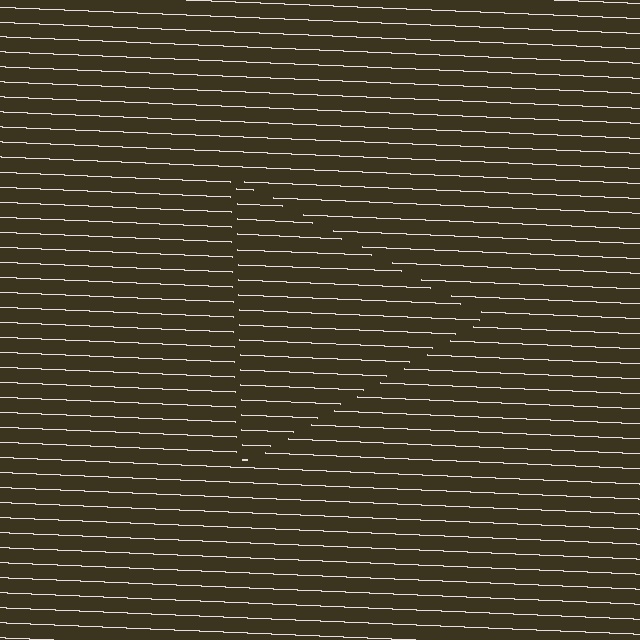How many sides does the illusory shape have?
3 sides — the line-ends trace a triangle.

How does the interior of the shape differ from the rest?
The interior of the shape contains the same grating, shifted by half a period — the contour is defined by the phase discontinuity where line-ends from the inner and outer gratings abut.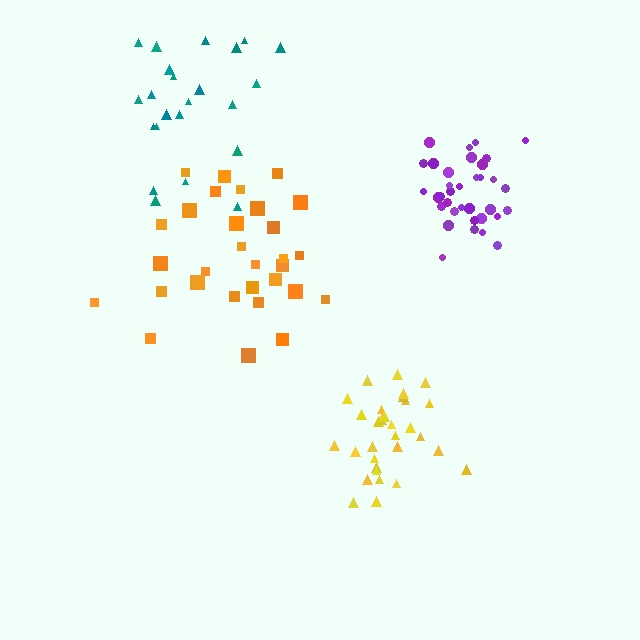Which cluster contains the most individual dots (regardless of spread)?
Purple (35).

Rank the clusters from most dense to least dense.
yellow, purple, teal, orange.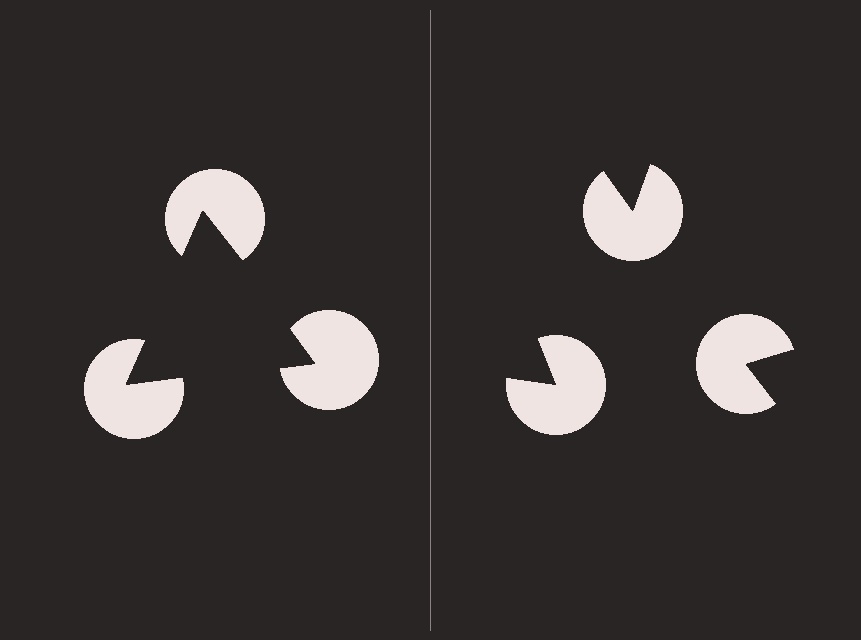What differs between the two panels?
The pac-man discs are positioned identically on both sides; only the wedge orientations differ. On the left they align to a triangle; on the right they are misaligned.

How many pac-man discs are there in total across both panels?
6 — 3 on each side.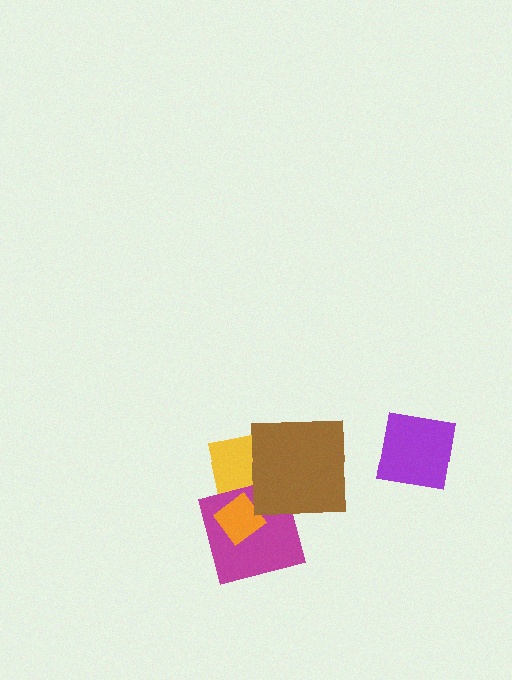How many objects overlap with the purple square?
0 objects overlap with the purple square.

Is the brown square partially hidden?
No, no other shape covers it.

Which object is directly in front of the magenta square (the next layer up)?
The orange diamond is directly in front of the magenta square.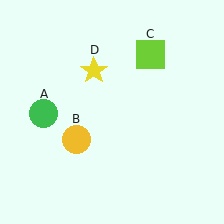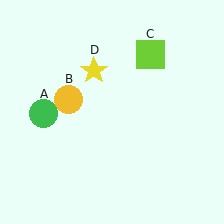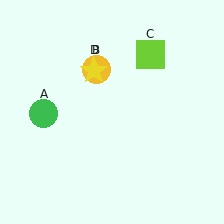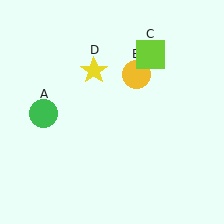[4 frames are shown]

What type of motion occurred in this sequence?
The yellow circle (object B) rotated clockwise around the center of the scene.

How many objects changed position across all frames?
1 object changed position: yellow circle (object B).